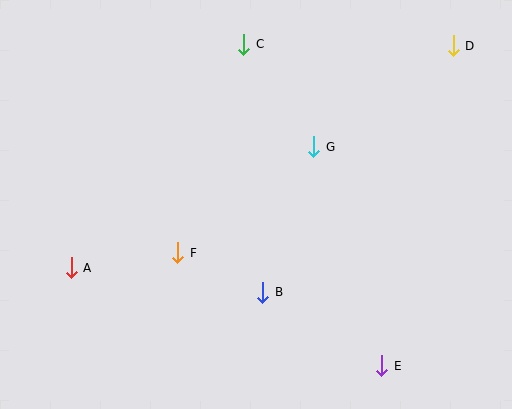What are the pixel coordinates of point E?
Point E is at (382, 366).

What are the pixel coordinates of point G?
Point G is at (314, 147).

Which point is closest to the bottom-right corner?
Point E is closest to the bottom-right corner.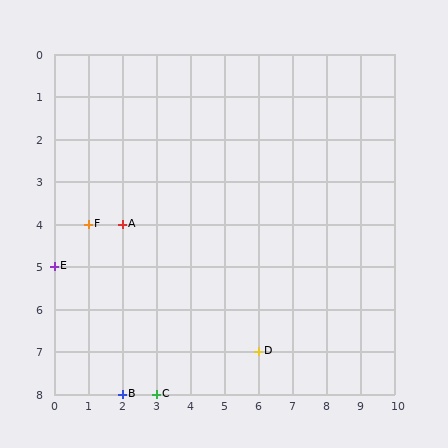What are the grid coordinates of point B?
Point B is at grid coordinates (2, 8).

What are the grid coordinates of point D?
Point D is at grid coordinates (6, 7).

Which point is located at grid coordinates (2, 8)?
Point B is at (2, 8).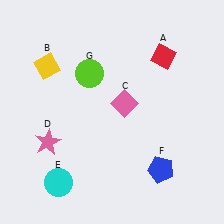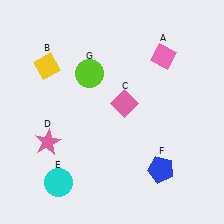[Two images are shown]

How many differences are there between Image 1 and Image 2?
There is 1 difference between the two images.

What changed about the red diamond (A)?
In Image 1, A is red. In Image 2, it changed to pink.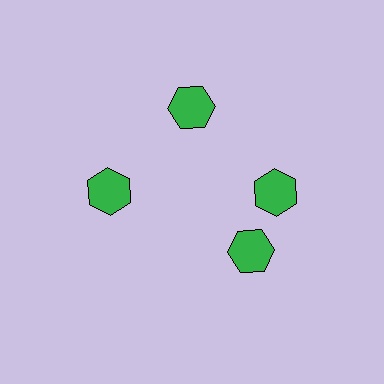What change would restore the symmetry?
The symmetry would be restored by rotating it back into even spacing with its neighbors so that all 4 hexagons sit at equal angles and equal distance from the center.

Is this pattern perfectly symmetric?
No. The 4 green hexagons are arranged in a ring, but one element near the 6 o'clock position is rotated out of alignment along the ring, breaking the 4-fold rotational symmetry.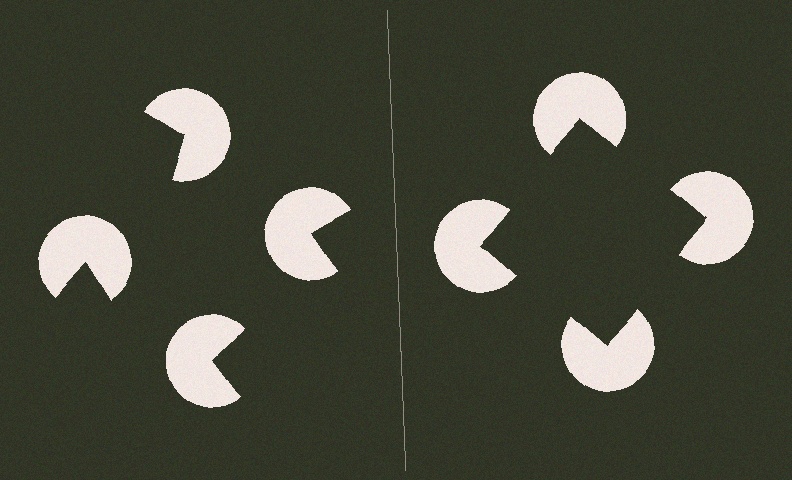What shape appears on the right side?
An illusory square.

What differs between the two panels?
The pac-man discs are positioned identically on both sides; only the wedge orientations differ. On the right they align to a square; on the left they are misaligned.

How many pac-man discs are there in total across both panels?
8 — 4 on each side.